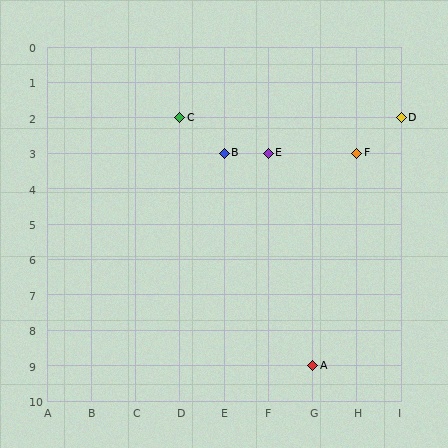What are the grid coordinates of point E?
Point E is at grid coordinates (F, 3).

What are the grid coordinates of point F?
Point F is at grid coordinates (H, 3).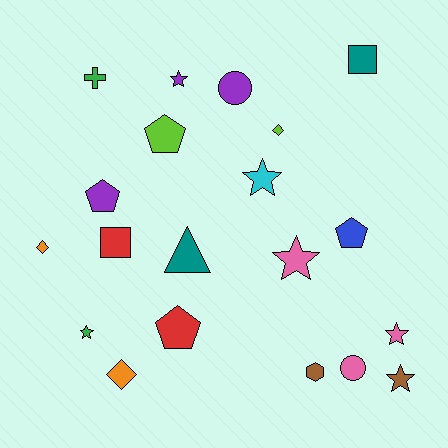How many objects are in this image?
There are 20 objects.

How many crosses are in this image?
There is 1 cross.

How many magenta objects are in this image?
There are no magenta objects.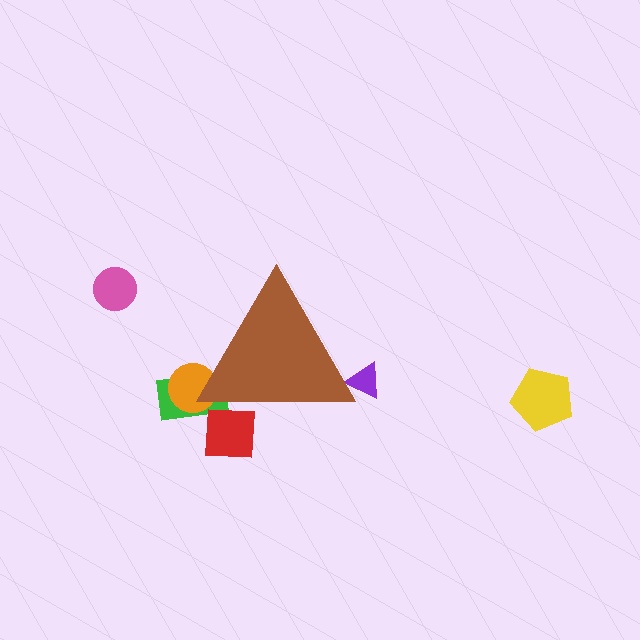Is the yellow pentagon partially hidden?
No, the yellow pentagon is fully visible.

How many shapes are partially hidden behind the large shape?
4 shapes are partially hidden.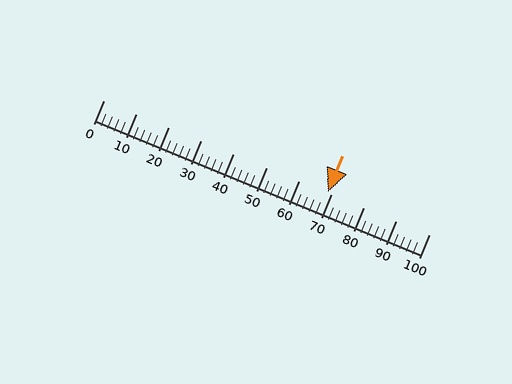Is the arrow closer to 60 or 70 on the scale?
The arrow is closer to 70.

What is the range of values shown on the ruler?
The ruler shows values from 0 to 100.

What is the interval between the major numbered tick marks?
The major tick marks are spaced 10 units apart.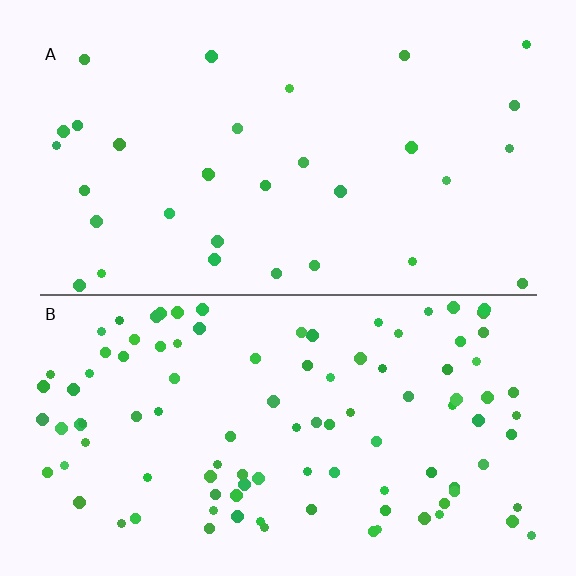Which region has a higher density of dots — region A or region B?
B (the bottom).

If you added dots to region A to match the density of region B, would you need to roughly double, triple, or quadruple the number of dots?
Approximately triple.